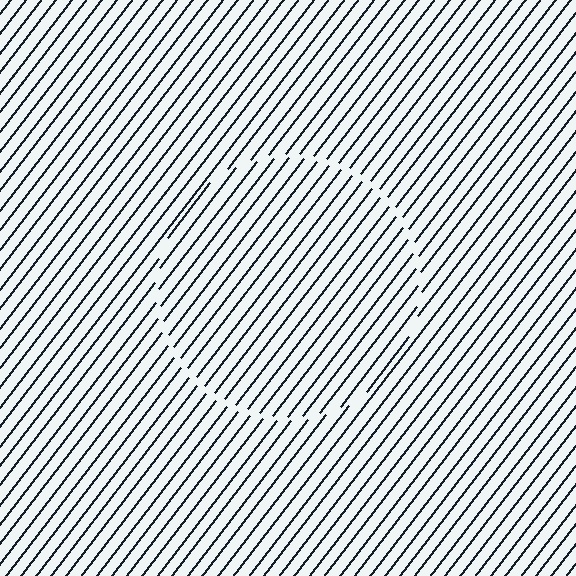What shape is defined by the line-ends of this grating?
An illusory circle. The interior of the shape contains the same grating, shifted by half a period — the contour is defined by the phase discontinuity where line-ends from the inner and outer gratings abut.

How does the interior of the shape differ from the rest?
The interior of the shape contains the same grating, shifted by half a period — the contour is defined by the phase discontinuity where line-ends from the inner and outer gratings abut.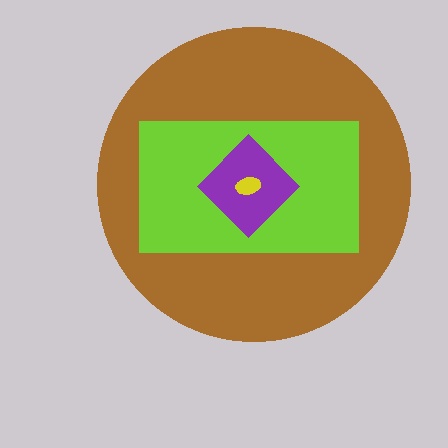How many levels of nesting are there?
4.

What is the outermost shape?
The brown circle.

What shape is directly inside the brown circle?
The lime rectangle.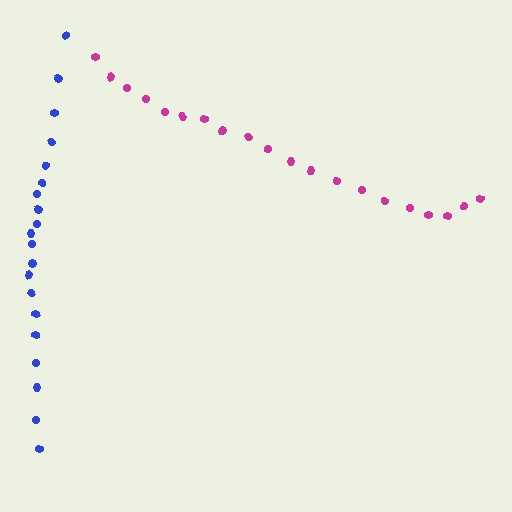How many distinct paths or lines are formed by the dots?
There are 2 distinct paths.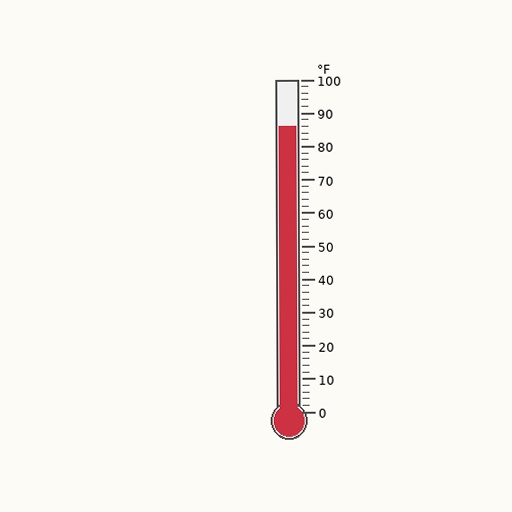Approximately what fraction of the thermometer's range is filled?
The thermometer is filled to approximately 85% of its range.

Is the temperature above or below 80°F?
The temperature is above 80°F.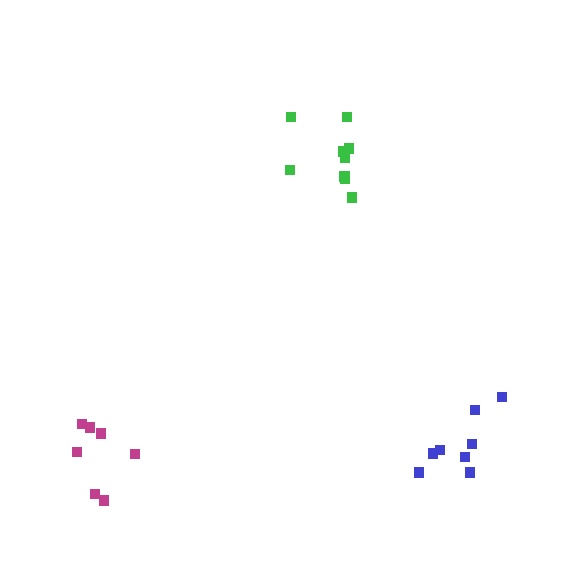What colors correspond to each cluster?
The clusters are colored: green, blue, magenta.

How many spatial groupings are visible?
There are 3 spatial groupings.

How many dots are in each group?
Group 1: 9 dots, Group 2: 8 dots, Group 3: 7 dots (24 total).